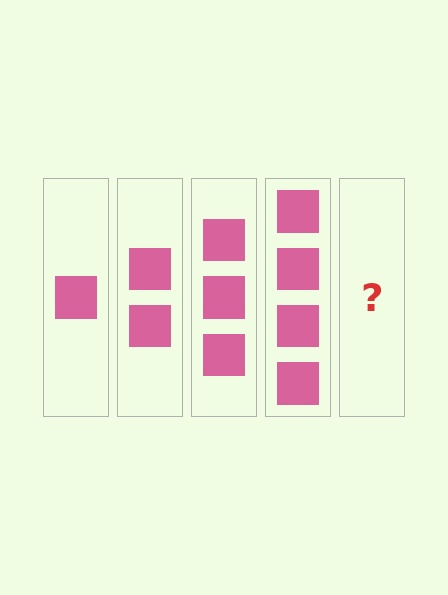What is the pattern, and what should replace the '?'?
The pattern is that each step adds one more square. The '?' should be 5 squares.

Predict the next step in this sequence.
The next step is 5 squares.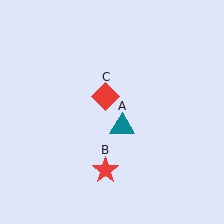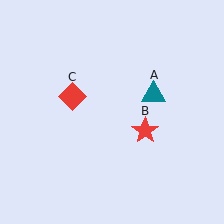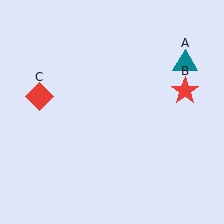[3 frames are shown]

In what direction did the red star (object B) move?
The red star (object B) moved up and to the right.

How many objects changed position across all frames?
3 objects changed position: teal triangle (object A), red star (object B), red diamond (object C).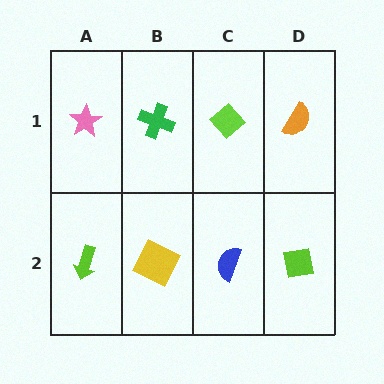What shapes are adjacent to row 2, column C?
A lime diamond (row 1, column C), a yellow square (row 2, column B), a lime square (row 2, column D).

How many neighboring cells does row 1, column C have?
3.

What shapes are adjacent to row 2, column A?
A pink star (row 1, column A), a yellow square (row 2, column B).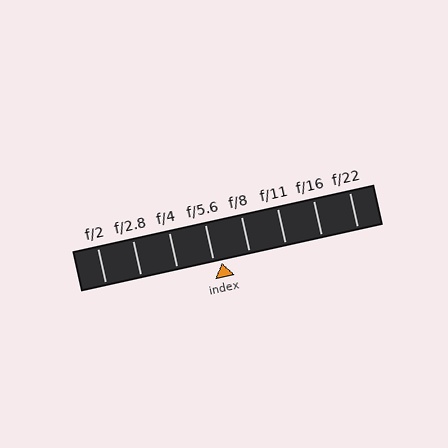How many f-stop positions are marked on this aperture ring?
There are 8 f-stop positions marked.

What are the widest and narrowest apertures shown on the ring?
The widest aperture shown is f/2 and the narrowest is f/22.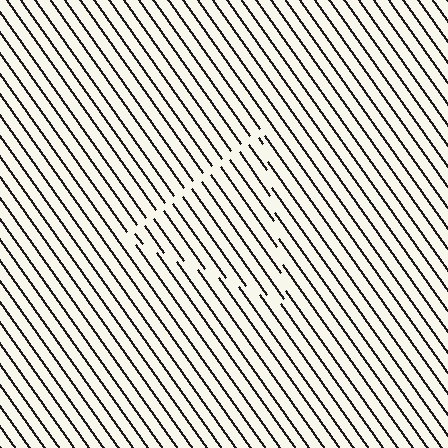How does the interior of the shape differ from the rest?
The interior of the shape contains the same grating, shifted by half a period — the contour is defined by the phase discontinuity where line-ends from the inner and outer gratings abut.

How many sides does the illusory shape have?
3 sides — the line-ends trace a triangle.